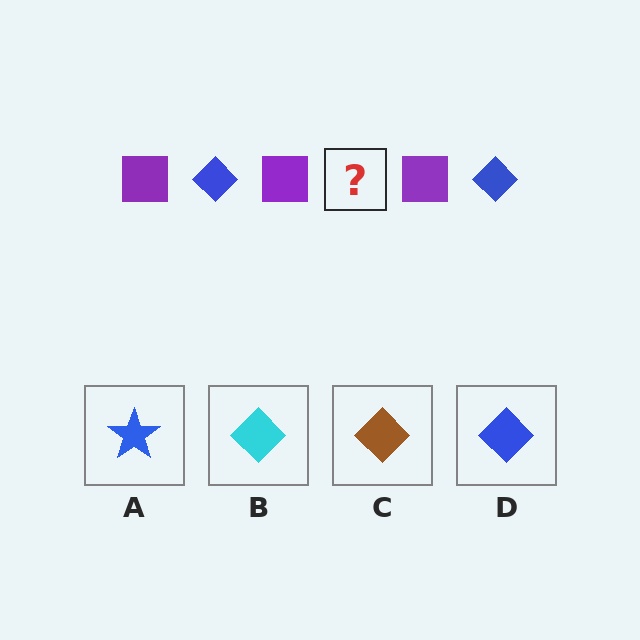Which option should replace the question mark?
Option D.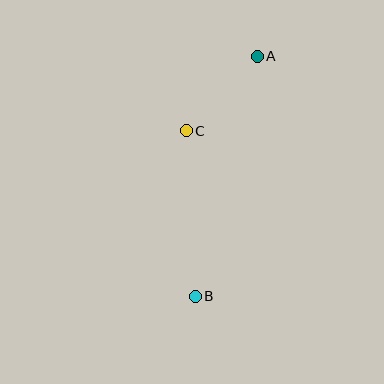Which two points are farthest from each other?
Points A and B are farthest from each other.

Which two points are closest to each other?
Points A and C are closest to each other.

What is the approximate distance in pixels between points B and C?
The distance between B and C is approximately 166 pixels.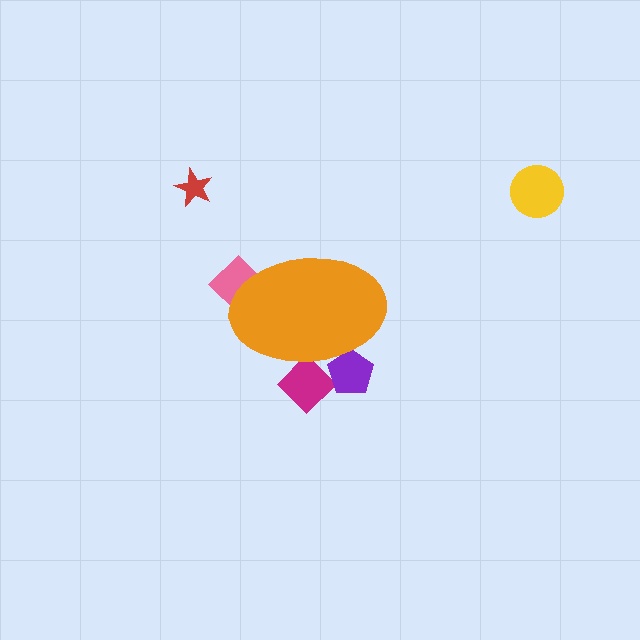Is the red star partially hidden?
No, the red star is fully visible.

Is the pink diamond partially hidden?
Yes, the pink diamond is partially hidden behind the orange ellipse.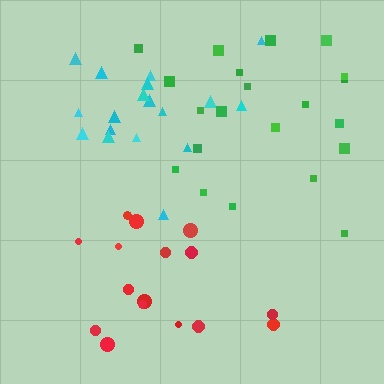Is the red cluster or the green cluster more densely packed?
Green.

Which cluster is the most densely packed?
Cyan.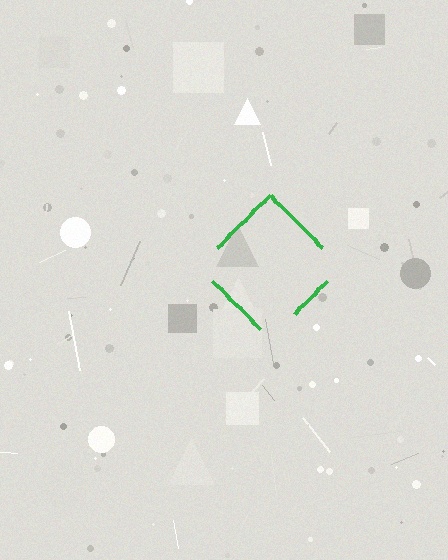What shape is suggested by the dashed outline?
The dashed outline suggests a diamond.